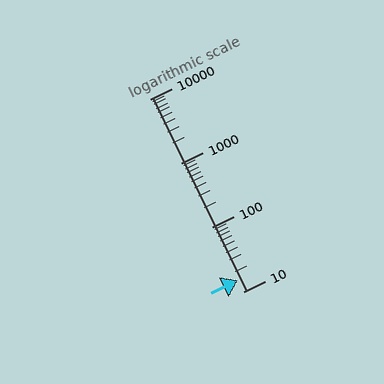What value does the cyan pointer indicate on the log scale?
The pointer indicates approximately 15.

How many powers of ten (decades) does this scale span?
The scale spans 3 decades, from 10 to 10000.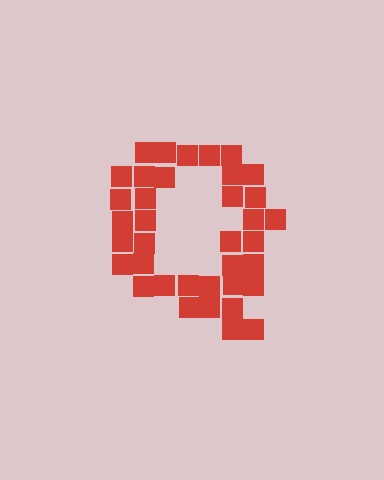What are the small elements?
The small elements are squares.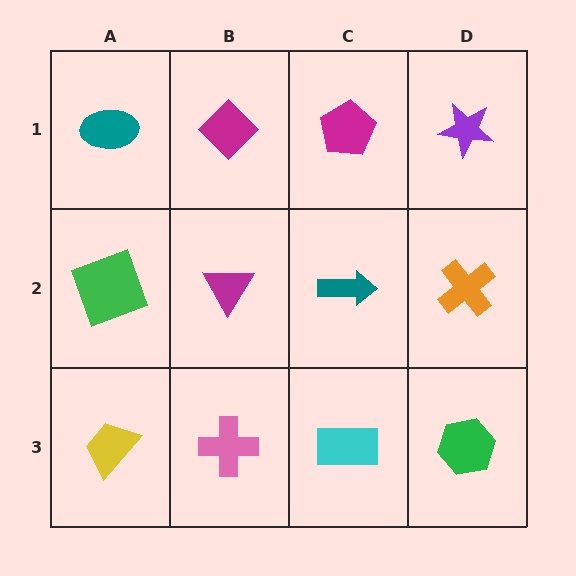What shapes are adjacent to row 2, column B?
A magenta diamond (row 1, column B), a pink cross (row 3, column B), a green square (row 2, column A), a teal arrow (row 2, column C).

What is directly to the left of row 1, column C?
A magenta diamond.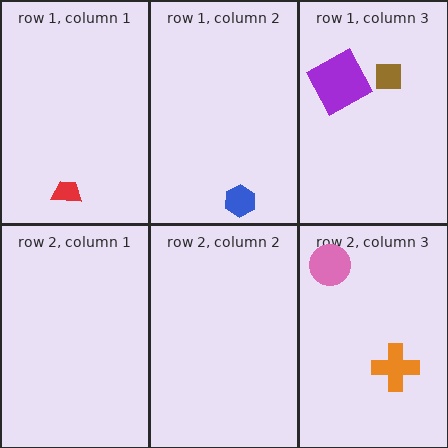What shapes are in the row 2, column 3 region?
The orange cross, the pink circle.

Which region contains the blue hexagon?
The row 1, column 2 region.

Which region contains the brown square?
The row 1, column 3 region.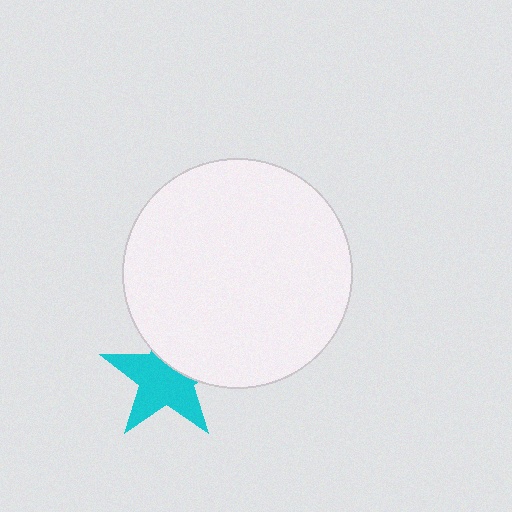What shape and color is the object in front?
The object in front is a white circle.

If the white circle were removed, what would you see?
You would see the complete cyan star.